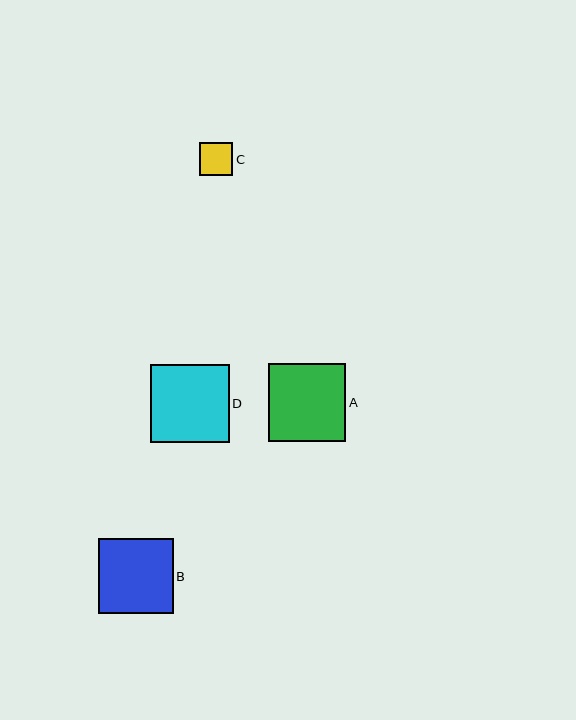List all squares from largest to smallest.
From largest to smallest: D, A, B, C.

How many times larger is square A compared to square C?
Square A is approximately 2.3 times the size of square C.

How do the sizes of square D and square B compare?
Square D and square B are approximately the same size.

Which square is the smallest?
Square C is the smallest with a size of approximately 33 pixels.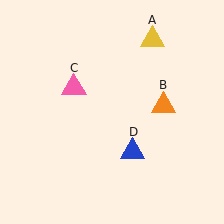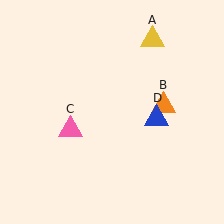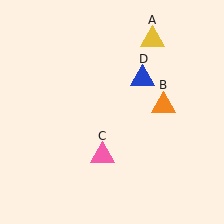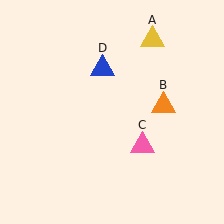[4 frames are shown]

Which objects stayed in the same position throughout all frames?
Yellow triangle (object A) and orange triangle (object B) remained stationary.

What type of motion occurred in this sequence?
The pink triangle (object C), blue triangle (object D) rotated counterclockwise around the center of the scene.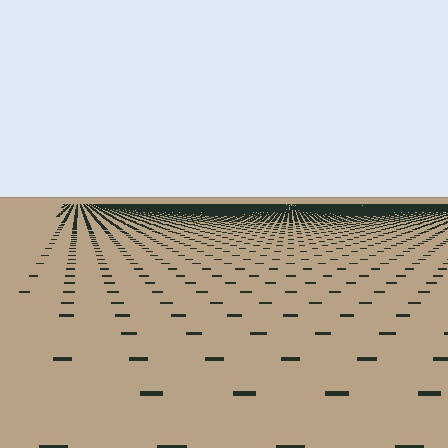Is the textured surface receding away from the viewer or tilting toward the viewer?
The surface is receding away from the viewer. Texture elements get smaller and denser toward the top.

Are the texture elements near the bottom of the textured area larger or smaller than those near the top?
Larger. Near the bottom, elements are closer to the viewer and appear at a bigger on-screen size.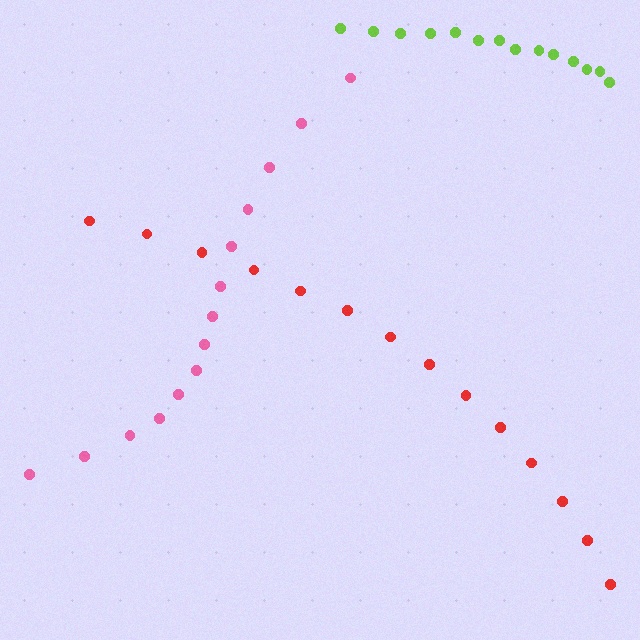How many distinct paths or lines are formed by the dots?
There are 3 distinct paths.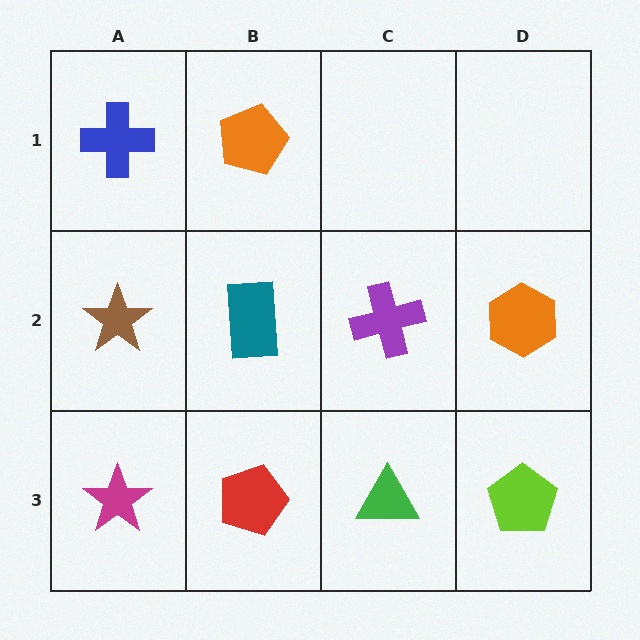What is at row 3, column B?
A red pentagon.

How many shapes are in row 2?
4 shapes.